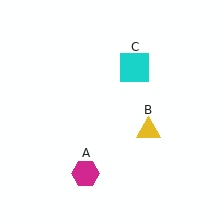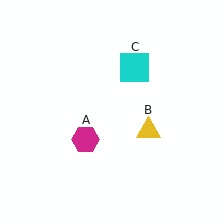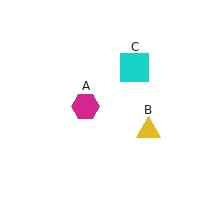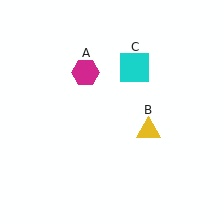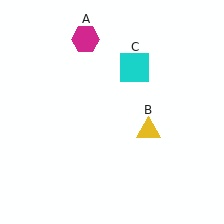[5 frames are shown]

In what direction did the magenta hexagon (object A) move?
The magenta hexagon (object A) moved up.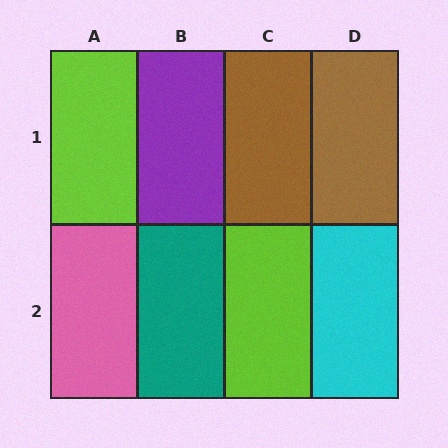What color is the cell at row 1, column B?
Purple.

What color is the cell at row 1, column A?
Lime.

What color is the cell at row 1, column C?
Brown.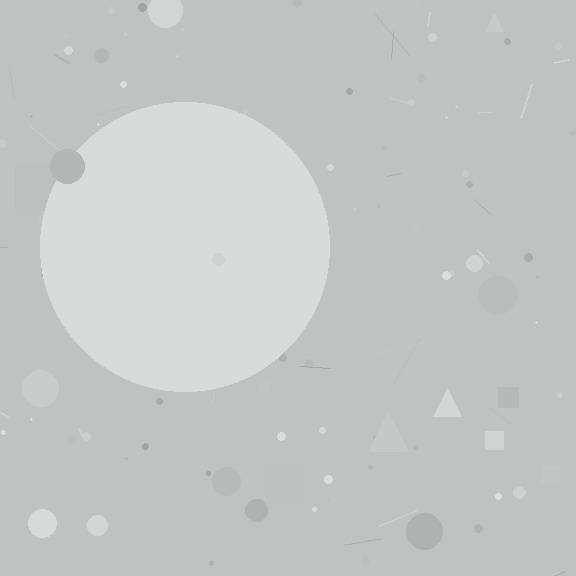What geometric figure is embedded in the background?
A circle is embedded in the background.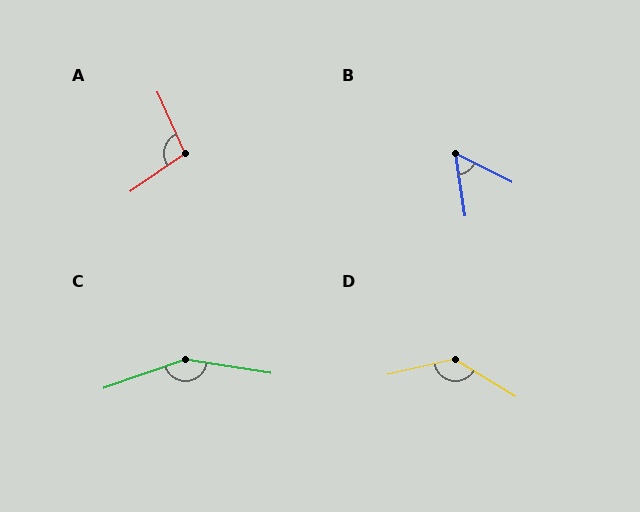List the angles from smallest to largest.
B (54°), A (100°), D (136°), C (152°).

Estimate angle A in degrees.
Approximately 100 degrees.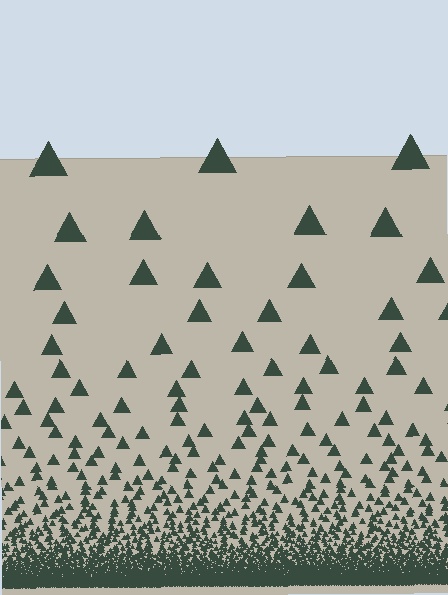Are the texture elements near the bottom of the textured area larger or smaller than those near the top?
Smaller. The gradient is inverted — elements near the bottom are smaller and denser.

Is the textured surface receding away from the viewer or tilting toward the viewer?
The surface appears to tilt toward the viewer. Texture elements get larger and sparser toward the top.